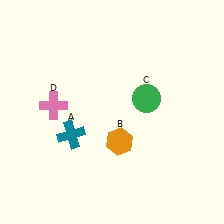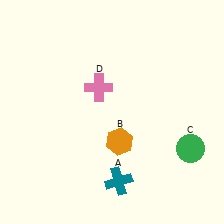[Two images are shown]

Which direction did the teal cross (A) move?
The teal cross (A) moved right.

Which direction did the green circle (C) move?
The green circle (C) moved down.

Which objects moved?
The objects that moved are: the teal cross (A), the green circle (C), the pink cross (D).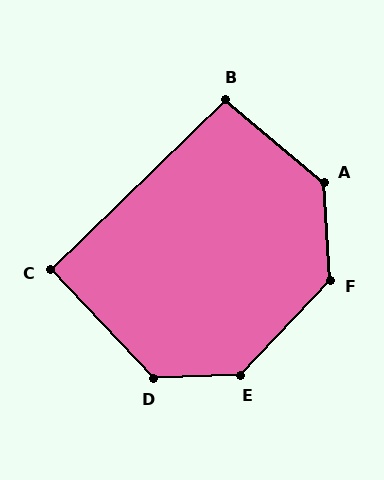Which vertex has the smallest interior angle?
C, at approximately 91 degrees.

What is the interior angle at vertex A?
Approximately 134 degrees (obtuse).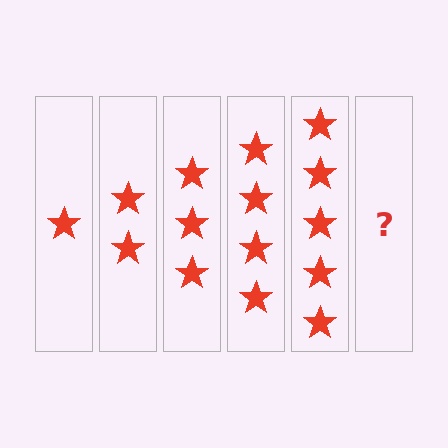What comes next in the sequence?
The next element should be 6 stars.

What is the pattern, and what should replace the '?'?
The pattern is that each step adds one more star. The '?' should be 6 stars.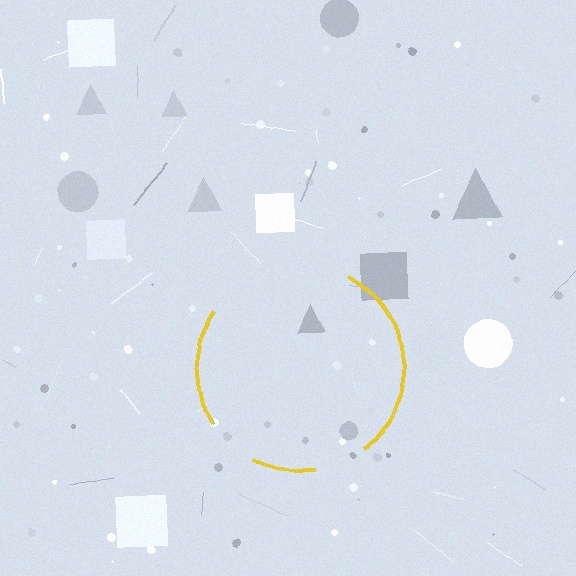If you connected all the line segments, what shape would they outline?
They would outline a circle.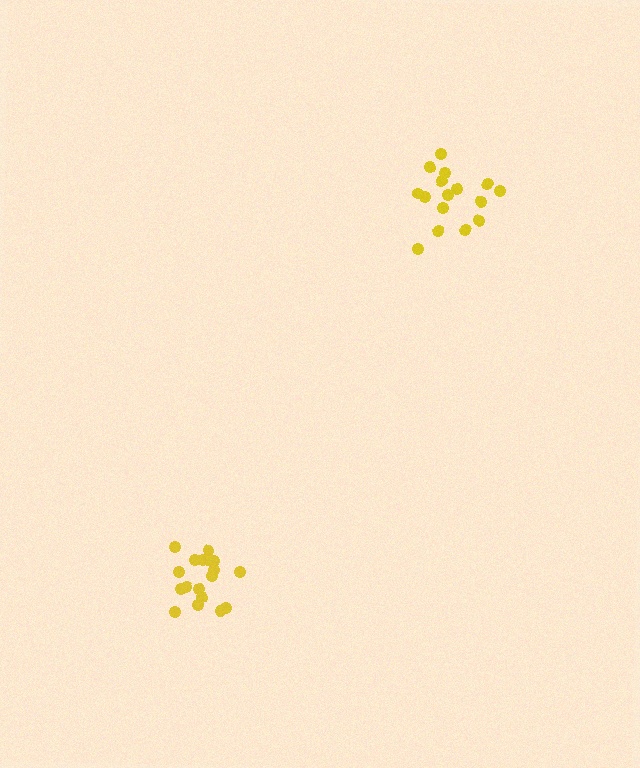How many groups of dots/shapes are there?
There are 2 groups.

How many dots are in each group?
Group 1: 16 dots, Group 2: 18 dots (34 total).